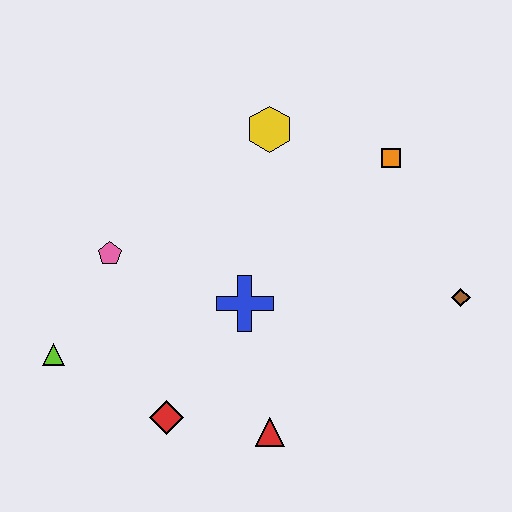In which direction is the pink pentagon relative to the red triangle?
The pink pentagon is above the red triangle.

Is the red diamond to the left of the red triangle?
Yes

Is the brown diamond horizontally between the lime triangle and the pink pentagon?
No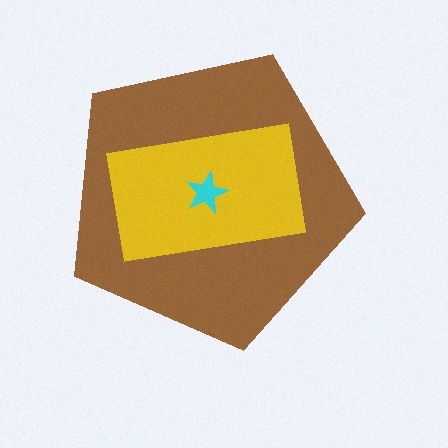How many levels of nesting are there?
3.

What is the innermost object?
The cyan star.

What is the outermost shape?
The brown pentagon.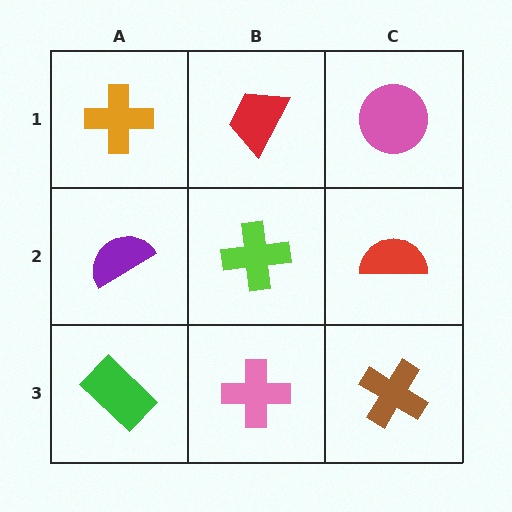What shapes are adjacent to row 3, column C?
A red semicircle (row 2, column C), a pink cross (row 3, column B).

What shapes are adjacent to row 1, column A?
A purple semicircle (row 2, column A), a red trapezoid (row 1, column B).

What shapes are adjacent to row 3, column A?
A purple semicircle (row 2, column A), a pink cross (row 3, column B).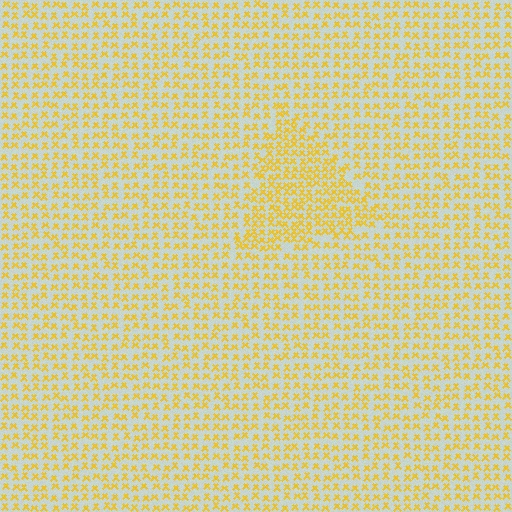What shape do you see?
I see a triangle.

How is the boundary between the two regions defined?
The boundary is defined by a change in element density (approximately 1.6x ratio). All elements are the same color, size, and shape.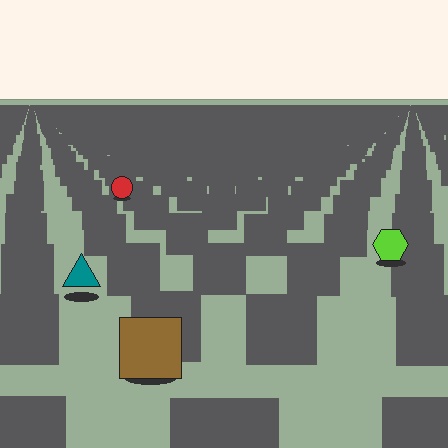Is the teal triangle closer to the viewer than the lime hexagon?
Yes. The teal triangle is closer — you can tell from the texture gradient: the ground texture is coarser near it.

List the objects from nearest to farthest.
From nearest to farthest: the brown square, the teal triangle, the lime hexagon, the red circle.